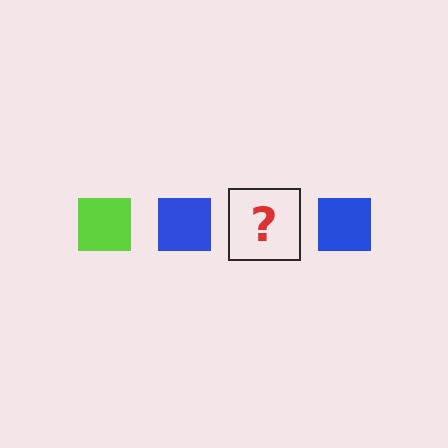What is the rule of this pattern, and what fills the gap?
The rule is that the pattern cycles through lime, blue squares. The gap should be filled with a lime square.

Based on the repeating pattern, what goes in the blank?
The blank should be a lime square.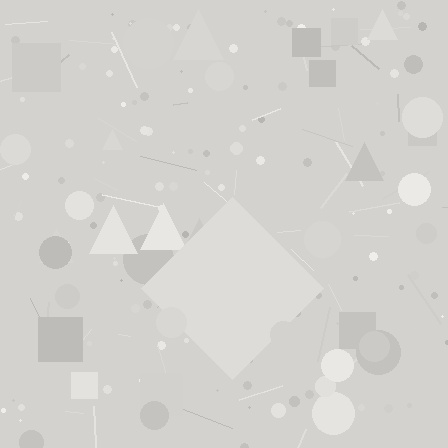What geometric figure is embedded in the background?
A diamond is embedded in the background.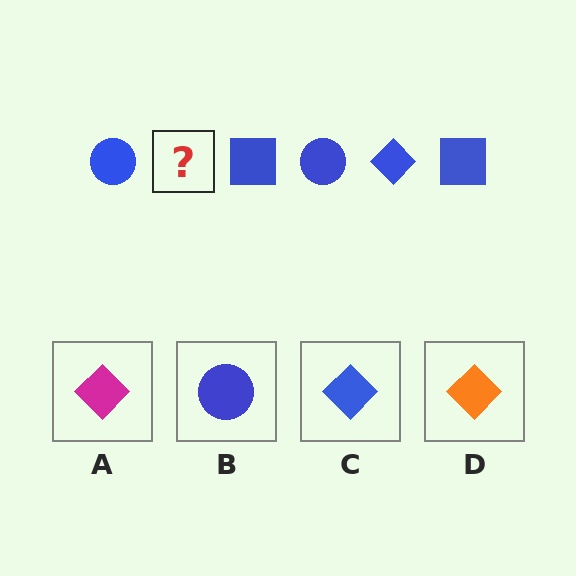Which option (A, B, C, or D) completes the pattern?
C.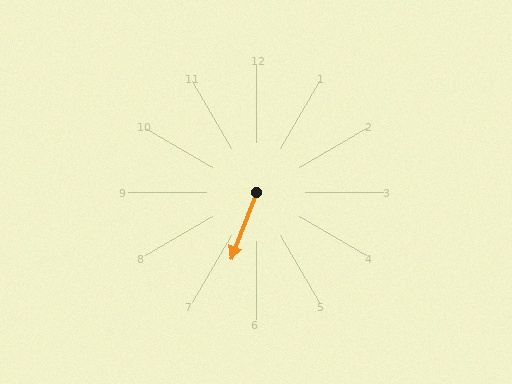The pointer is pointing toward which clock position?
Roughly 7 o'clock.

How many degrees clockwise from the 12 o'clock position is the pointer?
Approximately 201 degrees.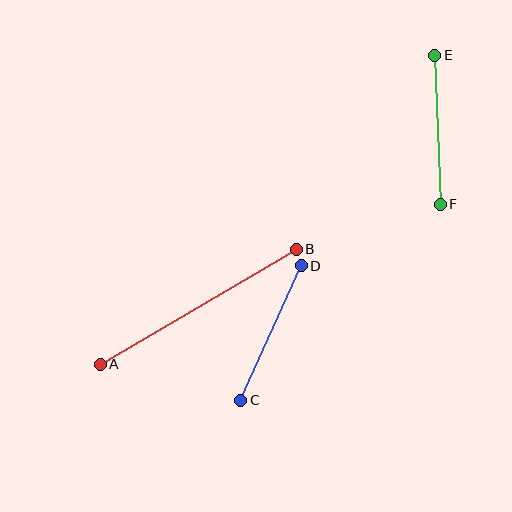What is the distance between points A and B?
The distance is approximately 227 pixels.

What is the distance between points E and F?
The distance is approximately 149 pixels.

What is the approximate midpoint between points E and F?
The midpoint is at approximately (438, 130) pixels.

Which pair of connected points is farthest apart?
Points A and B are farthest apart.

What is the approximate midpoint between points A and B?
The midpoint is at approximately (198, 307) pixels.